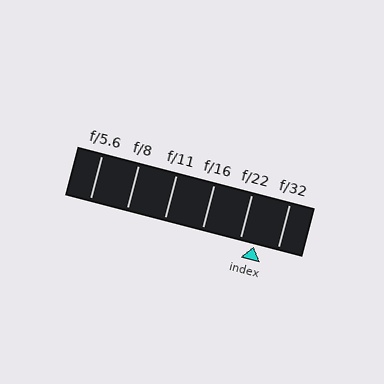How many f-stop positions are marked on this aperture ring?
There are 6 f-stop positions marked.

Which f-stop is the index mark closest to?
The index mark is closest to f/22.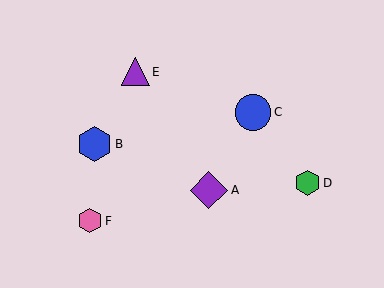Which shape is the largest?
The purple diamond (labeled A) is the largest.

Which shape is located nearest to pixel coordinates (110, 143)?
The blue hexagon (labeled B) at (95, 144) is nearest to that location.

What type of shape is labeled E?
Shape E is a purple triangle.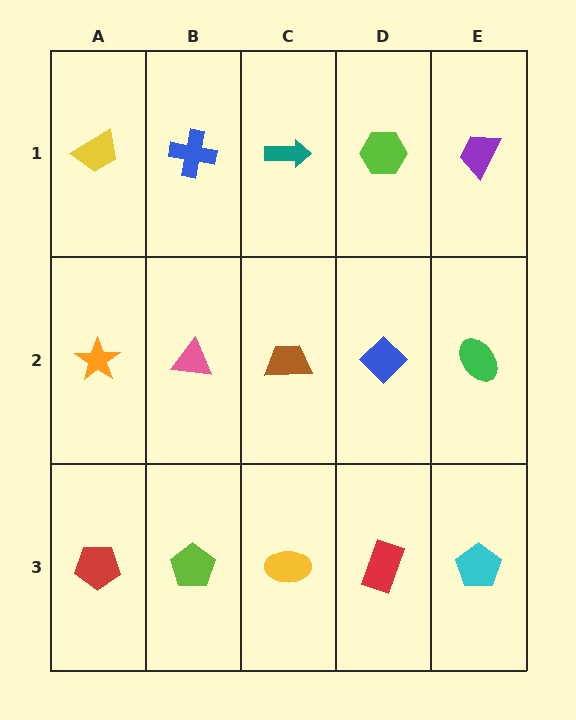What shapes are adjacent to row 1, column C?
A brown trapezoid (row 2, column C), a blue cross (row 1, column B), a lime hexagon (row 1, column D).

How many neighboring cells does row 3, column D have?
3.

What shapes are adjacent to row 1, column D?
A blue diamond (row 2, column D), a teal arrow (row 1, column C), a purple trapezoid (row 1, column E).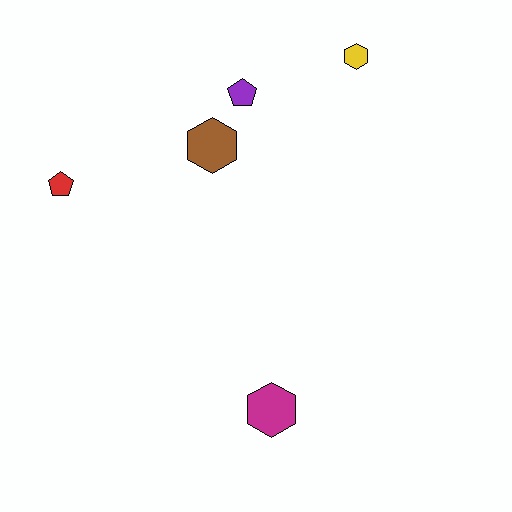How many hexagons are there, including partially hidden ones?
There are 3 hexagons.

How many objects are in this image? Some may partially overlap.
There are 5 objects.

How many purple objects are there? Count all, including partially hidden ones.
There is 1 purple object.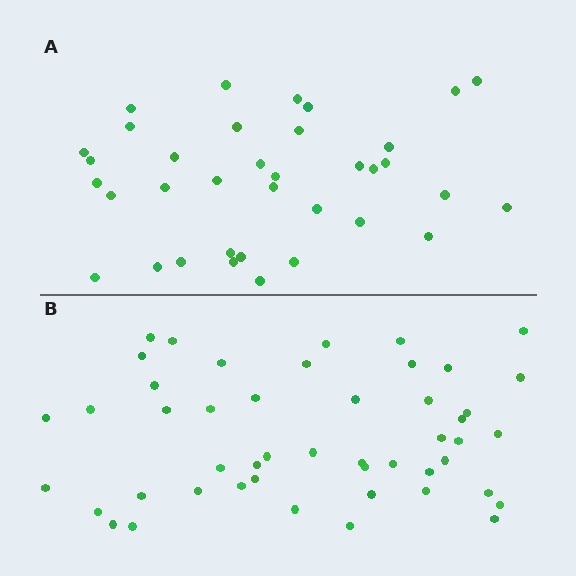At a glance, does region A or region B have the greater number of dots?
Region B (the bottom region) has more dots.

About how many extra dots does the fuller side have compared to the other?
Region B has roughly 12 or so more dots than region A.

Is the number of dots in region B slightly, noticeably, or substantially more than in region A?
Region B has noticeably more, but not dramatically so. The ratio is roughly 1.3 to 1.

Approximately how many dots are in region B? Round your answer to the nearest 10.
About 50 dots. (The exact count is 48, which rounds to 50.)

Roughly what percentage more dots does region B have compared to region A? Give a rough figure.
About 35% more.